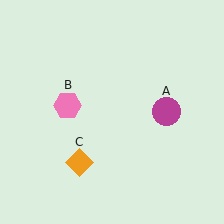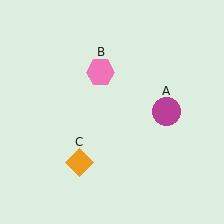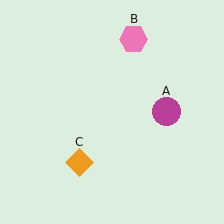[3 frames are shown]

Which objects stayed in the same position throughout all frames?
Magenta circle (object A) and orange diamond (object C) remained stationary.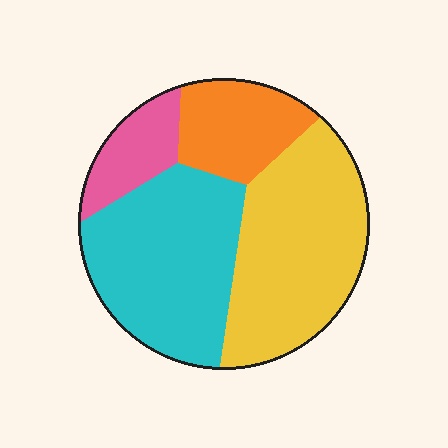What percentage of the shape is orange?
Orange covers 16% of the shape.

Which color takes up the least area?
Pink, at roughly 10%.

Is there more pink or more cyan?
Cyan.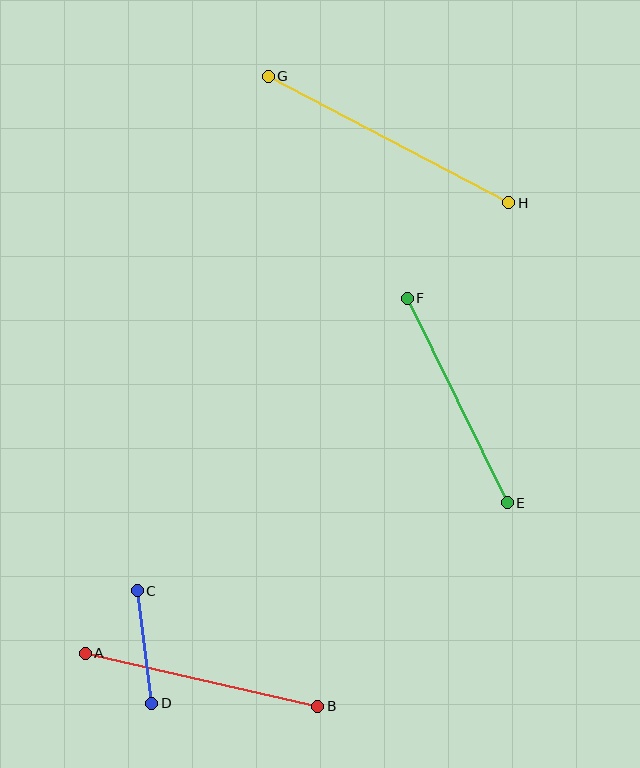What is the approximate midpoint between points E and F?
The midpoint is at approximately (457, 401) pixels.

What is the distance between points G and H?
The distance is approximately 272 pixels.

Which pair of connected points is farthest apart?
Points G and H are farthest apart.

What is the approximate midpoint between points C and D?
The midpoint is at approximately (144, 647) pixels.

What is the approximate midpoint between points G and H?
The midpoint is at approximately (388, 140) pixels.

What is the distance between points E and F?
The distance is approximately 227 pixels.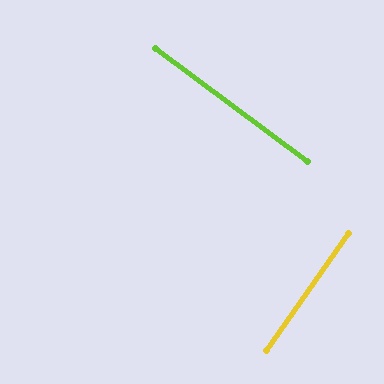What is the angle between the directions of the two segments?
Approximately 88 degrees.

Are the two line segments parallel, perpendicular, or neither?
Perpendicular — they meet at approximately 88°.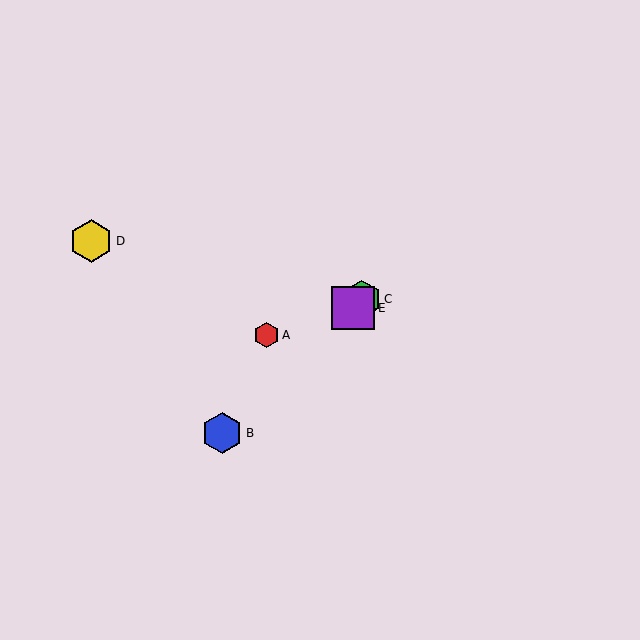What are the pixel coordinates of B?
Object B is at (222, 433).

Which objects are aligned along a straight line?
Objects B, C, E are aligned along a straight line.